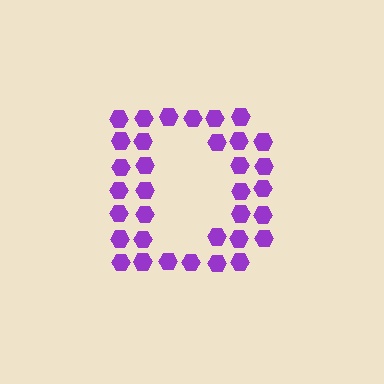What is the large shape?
The large shape is the letter D.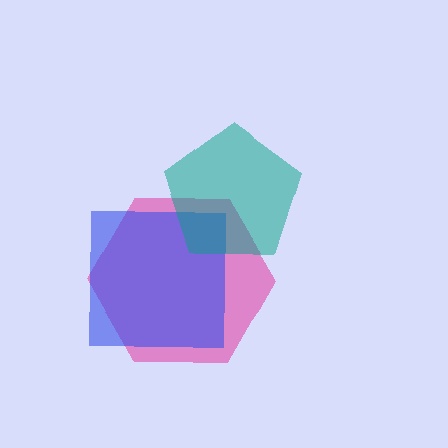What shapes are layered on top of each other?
The layered shapes are: a pink hexagon, a blue square, a teal pentagon.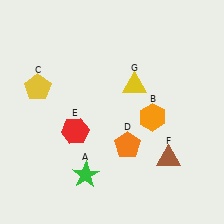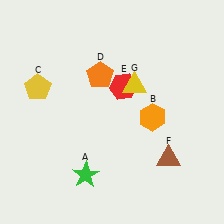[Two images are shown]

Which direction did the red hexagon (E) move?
The red hexagon (E) moved right.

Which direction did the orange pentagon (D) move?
The orange pentagon (D) moved up.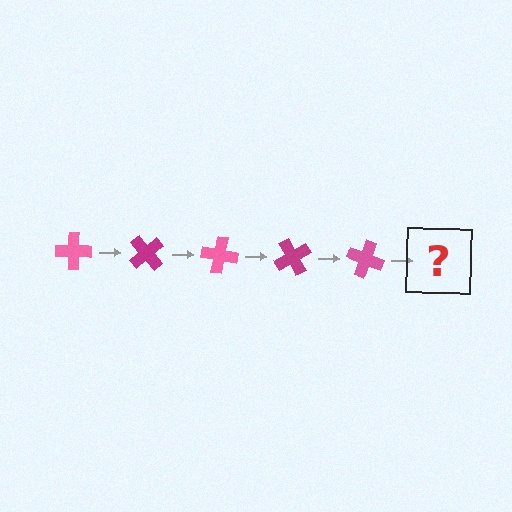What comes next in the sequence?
The next element should be a magenta cross, rotated 250 degrees from the start.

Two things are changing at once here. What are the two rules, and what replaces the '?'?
The two rules are that it rotates 50 degrees each step and the color cycles through pink and magenta. The '?' should be a magenta cross, rotated 250 degrees from the start.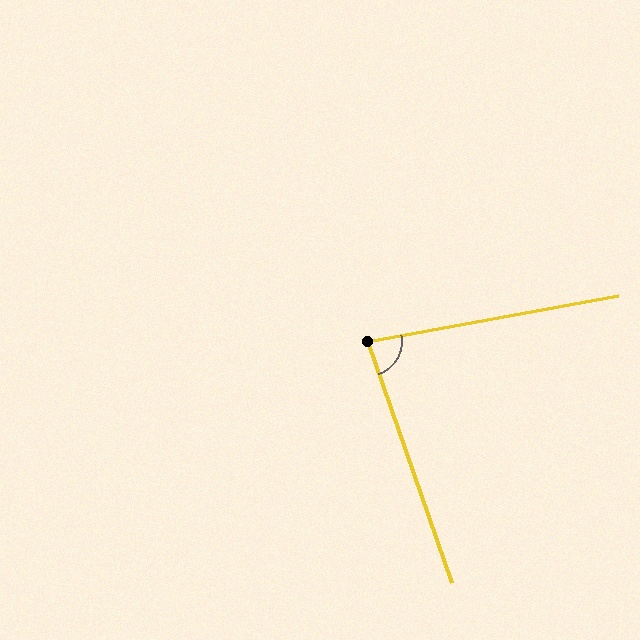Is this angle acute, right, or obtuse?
It is acute.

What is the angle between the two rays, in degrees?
Approximately 81 degrees.